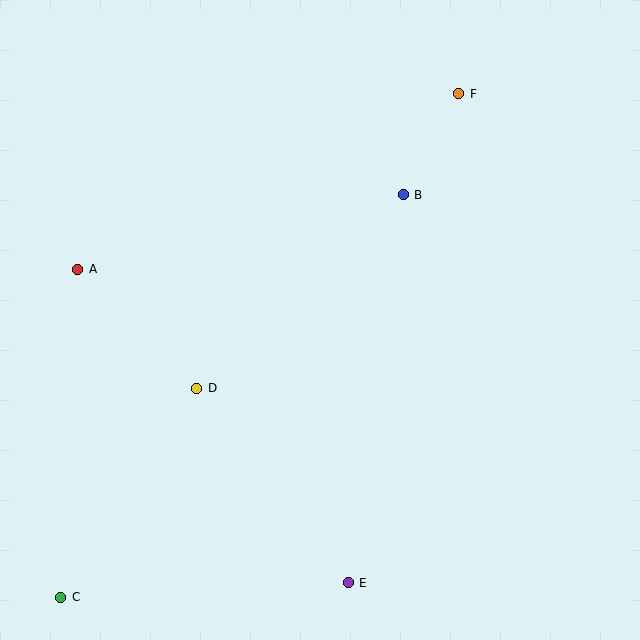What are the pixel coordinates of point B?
Point B is at (403, 195).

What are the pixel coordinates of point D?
Point D is at (197, 388).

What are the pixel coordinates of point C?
Point C is at (61, 597).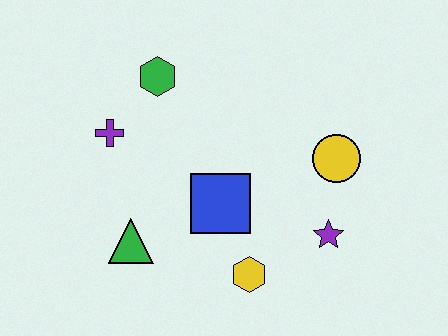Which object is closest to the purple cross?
The green hexagon is closest to the purple cross.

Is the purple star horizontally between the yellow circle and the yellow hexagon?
Yes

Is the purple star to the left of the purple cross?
No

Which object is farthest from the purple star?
The purple cross is farthest from the purple star.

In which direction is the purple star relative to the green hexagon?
The purple star is to the right of the green hexagon.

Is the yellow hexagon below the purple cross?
Yes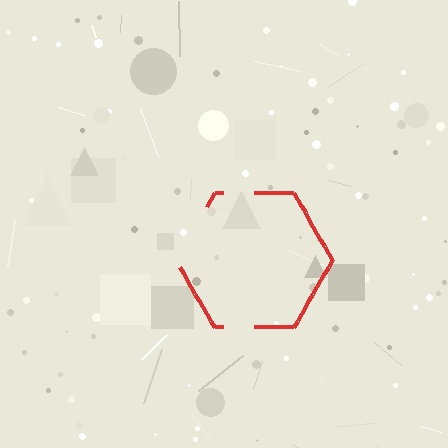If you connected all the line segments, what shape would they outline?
They would outline a hexagon.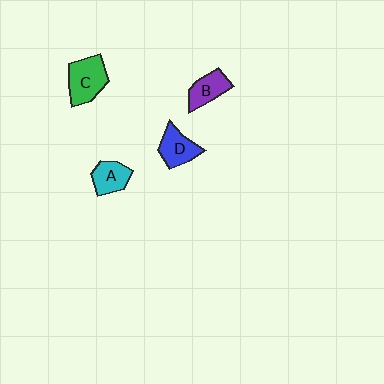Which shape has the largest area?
Shape C (green).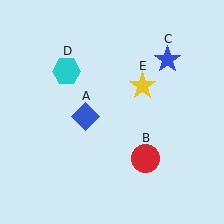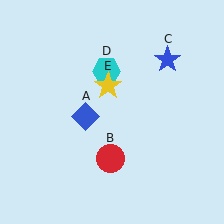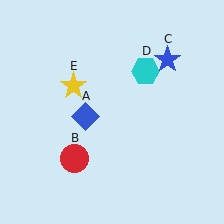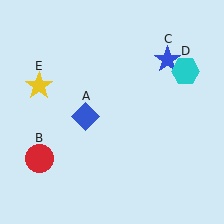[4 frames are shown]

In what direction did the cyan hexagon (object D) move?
The cyan hexagon (object D) moved right.